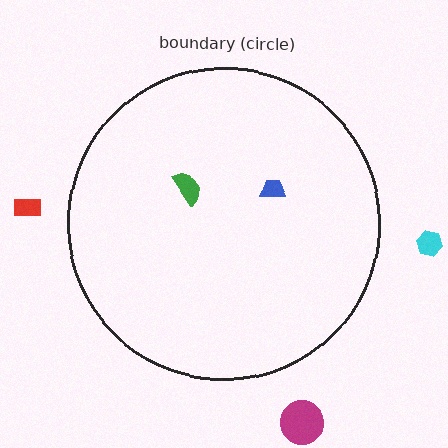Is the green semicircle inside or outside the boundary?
Inside.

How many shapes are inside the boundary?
2 inside, 3 outside.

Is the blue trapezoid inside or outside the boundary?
Inside.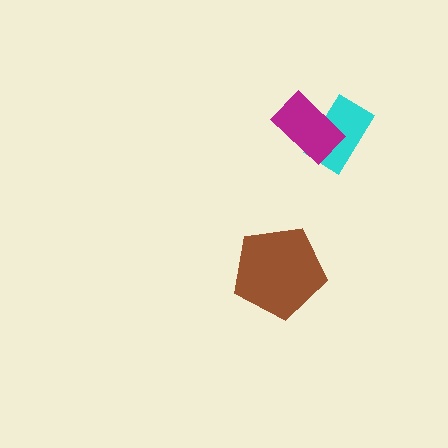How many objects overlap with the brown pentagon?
0 objects overlap with the brown pentagon.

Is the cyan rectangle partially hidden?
Yes, it is partially covered by another shape.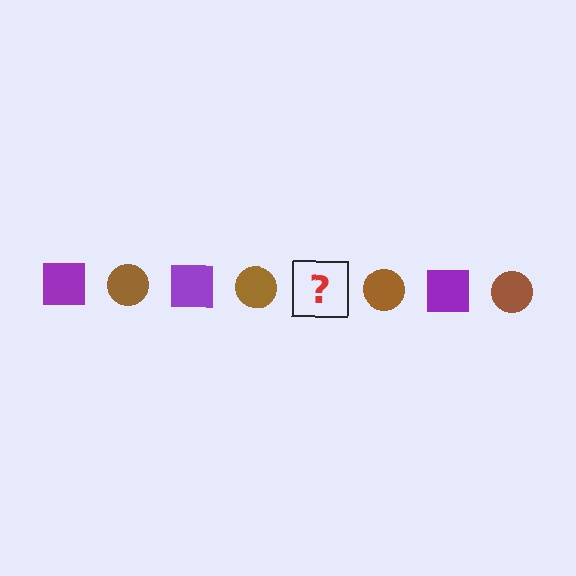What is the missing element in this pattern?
The missing element is a purple square.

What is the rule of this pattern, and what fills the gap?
The rule is that the pattern alternates between purple square and brown circle. The gap should be filled with a purple square.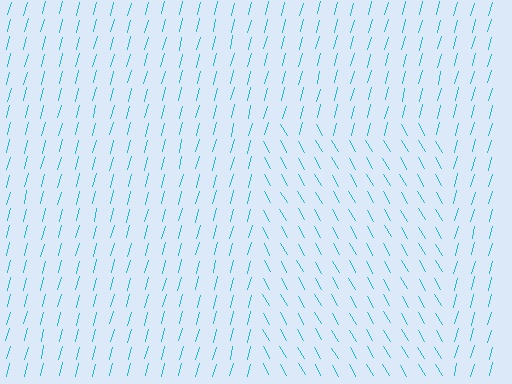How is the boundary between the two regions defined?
The boundary is defined purely by a change in line orientation (approximately 45 degrees difference). All lines are the same color and thickness.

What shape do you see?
I see a rectangle.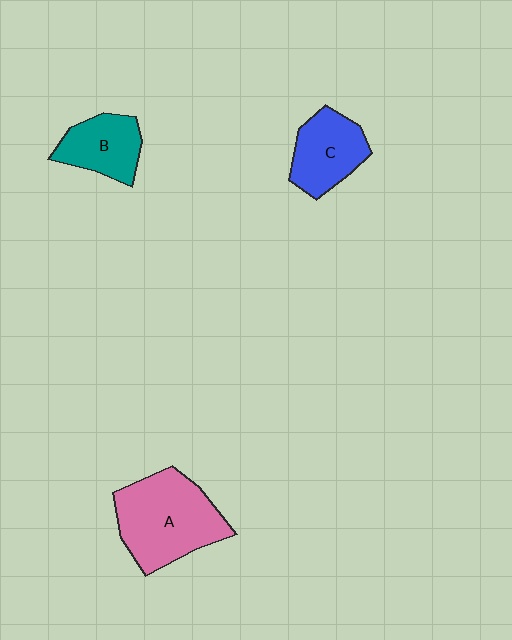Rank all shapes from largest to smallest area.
From largest to smallest: A (pink), C (blue), B (teal).